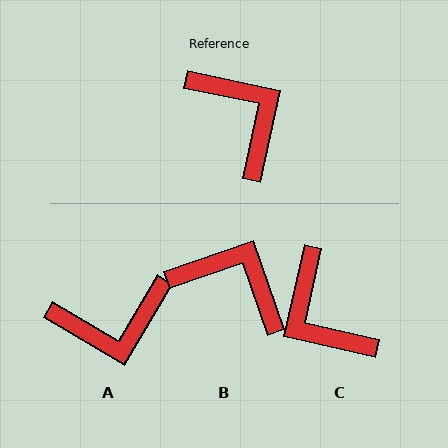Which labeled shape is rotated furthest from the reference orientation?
C, about 179 degrees away.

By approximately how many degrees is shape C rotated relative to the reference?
Approximately 179 degrees counter-clockwise.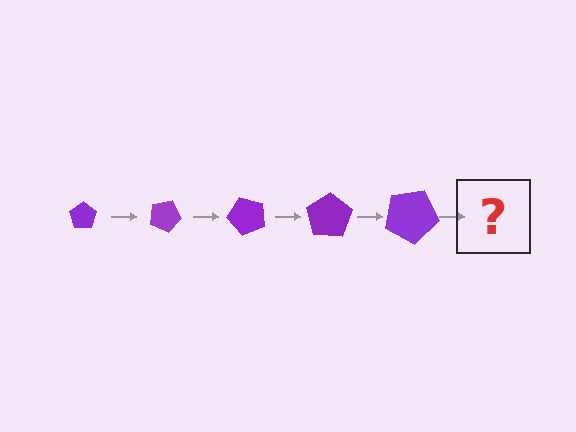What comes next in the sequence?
The next element should be a pentagon, larger than the previous one and rotated 125 degrees from the start.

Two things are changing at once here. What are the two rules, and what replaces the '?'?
The two rules are that the pentagon grows larger each step and it rotates 25 degrees each step. The '?' should be a pentagon, larger than the previous one and rotated 125 degrees from the start.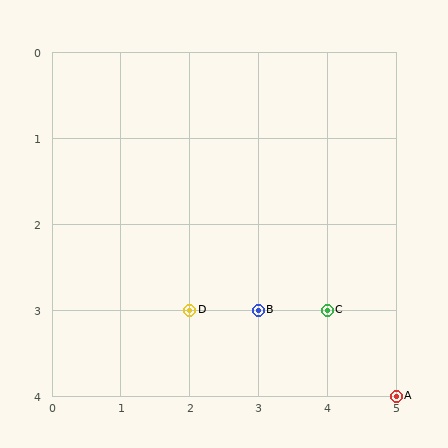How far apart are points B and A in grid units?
Points B and A are 2 columns and 1 row apart (about 2.2 grid units diagonally).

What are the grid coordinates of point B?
Point B is at grid coordinates (3, 3).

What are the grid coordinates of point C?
Point C is at grid coordinates (4, 3).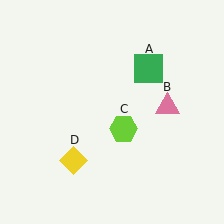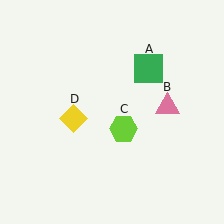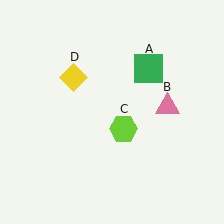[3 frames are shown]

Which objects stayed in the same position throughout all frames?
Green square (object A) and pink triangle (object B) and lime hexagon (object C) remained stationary.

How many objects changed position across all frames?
1 object changed position: yellow diamond (object D).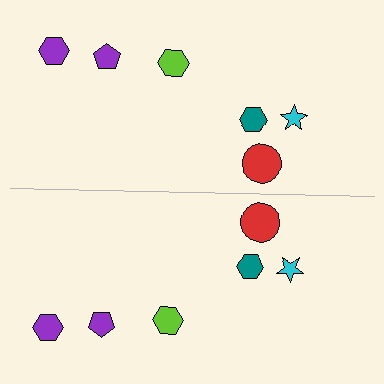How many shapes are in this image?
There are 12 shapes in this image.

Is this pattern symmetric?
Yes, this pattern has bilateral (reflection) symmetry.